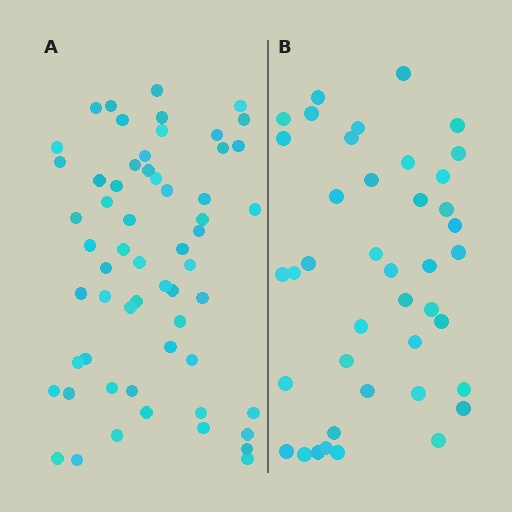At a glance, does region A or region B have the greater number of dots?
Region A (the left region) has more dots.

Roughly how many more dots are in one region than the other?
Region A has approximately 20 more dots than region B.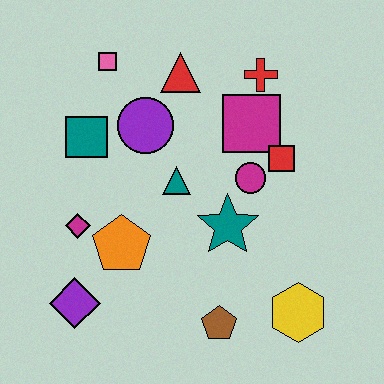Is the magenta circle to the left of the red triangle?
No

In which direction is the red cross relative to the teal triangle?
The red cross is above the teal triangle.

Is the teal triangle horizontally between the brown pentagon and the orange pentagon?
Yes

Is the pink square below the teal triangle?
No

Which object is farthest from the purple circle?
The yellow hexagon is farthest from the purple circle.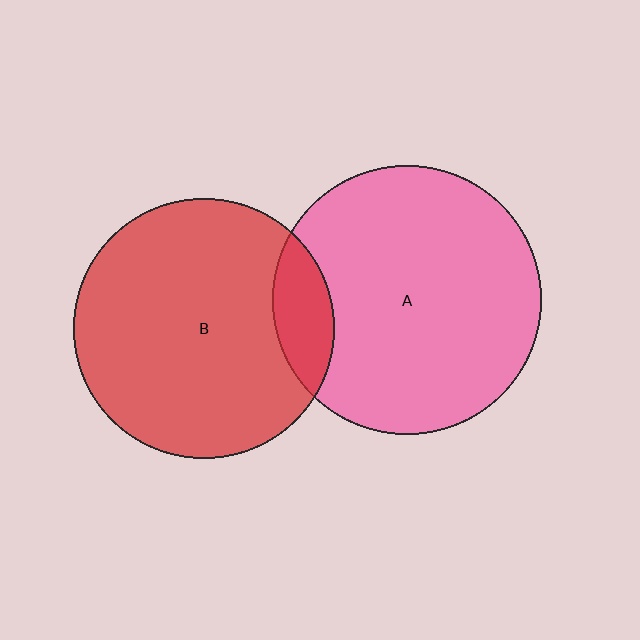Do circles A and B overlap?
Yes.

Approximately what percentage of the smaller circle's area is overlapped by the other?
Approximately 15%.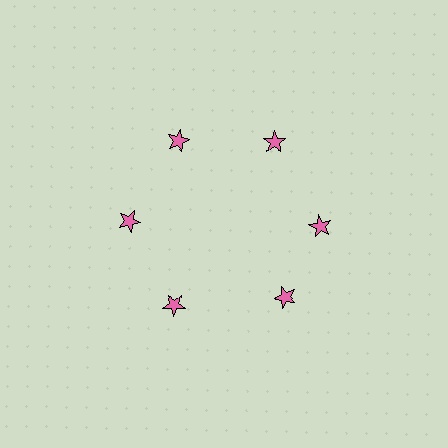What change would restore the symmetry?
The symmetry would be restored by rotating it back into even spacing with its neighbors so that all 6 stars sit at equal angles and equal distance from the center.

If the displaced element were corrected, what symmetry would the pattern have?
It would have 6-fold rotational symmetry — the pattern would map onto itself every 60 degrees.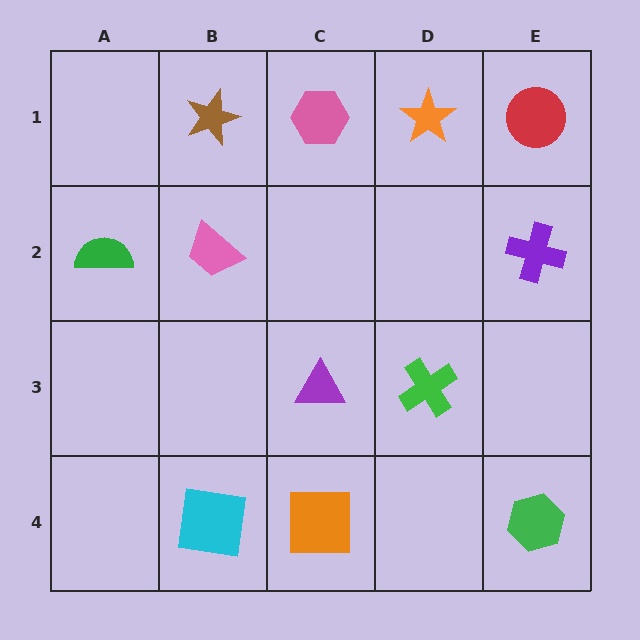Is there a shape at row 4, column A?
No, that cell is empty.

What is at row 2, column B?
A pink trapezoid.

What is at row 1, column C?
A pink hexagon.